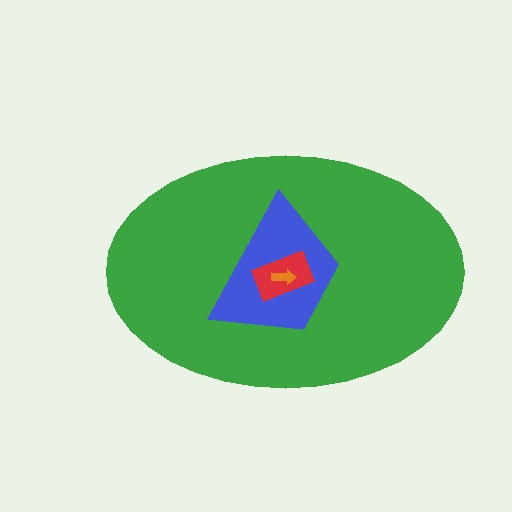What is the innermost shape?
The orange arrow.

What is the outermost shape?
The green ellipse.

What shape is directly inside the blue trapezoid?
The red rectangle.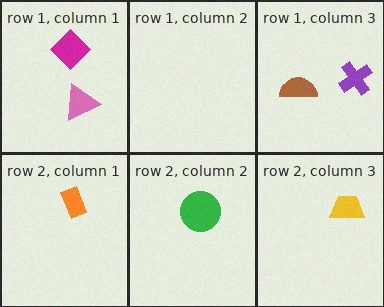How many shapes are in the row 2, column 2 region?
1.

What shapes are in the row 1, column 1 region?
The magenta diamond, the pink triangle.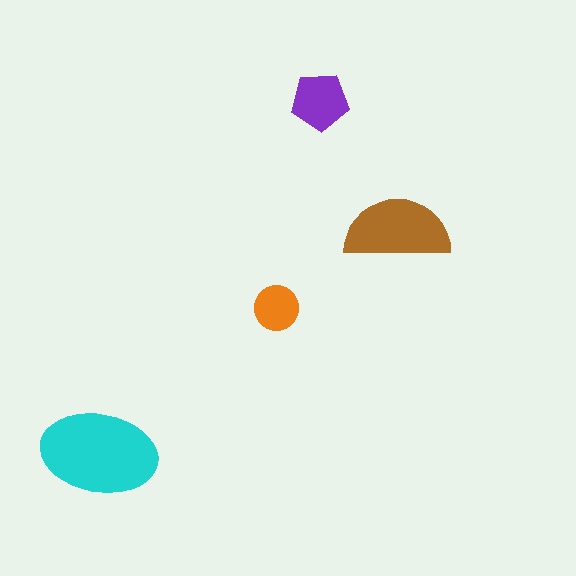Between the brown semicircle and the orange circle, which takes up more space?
The brown semicircle.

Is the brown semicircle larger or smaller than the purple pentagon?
Larger.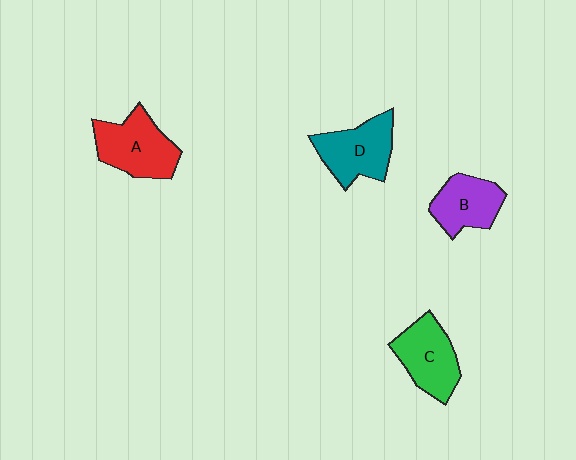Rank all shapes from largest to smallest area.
From largest to smallest: A (red), D (teal), C (green), B (purple).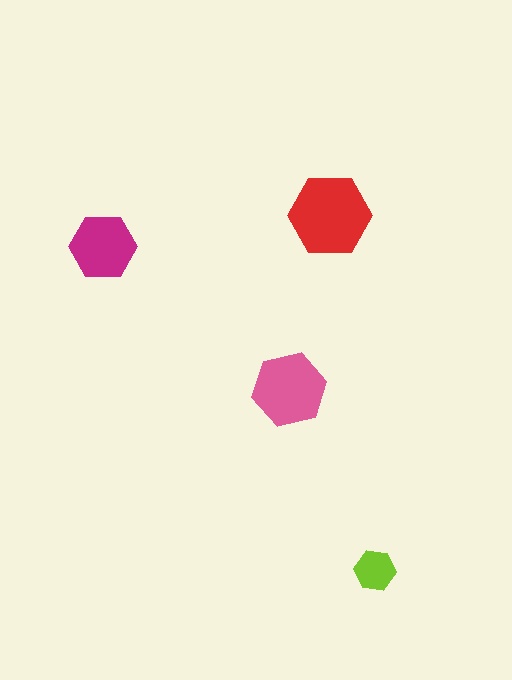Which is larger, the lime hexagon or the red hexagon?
The red one.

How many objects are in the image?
There are 4 objects in the image.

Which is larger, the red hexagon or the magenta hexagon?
The red one.